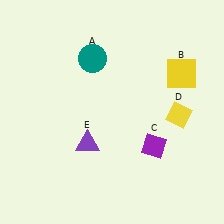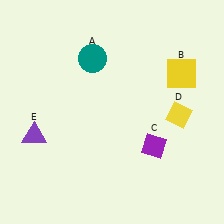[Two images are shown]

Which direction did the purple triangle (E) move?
The purple triangle (E) moved left.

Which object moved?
The purple triangle (E) moved left.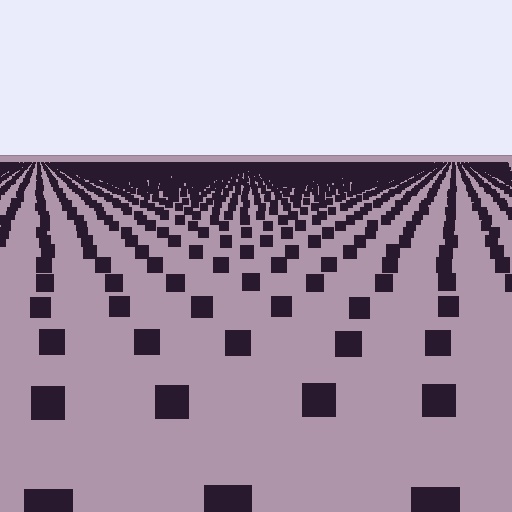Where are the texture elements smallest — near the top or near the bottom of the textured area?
Near the top.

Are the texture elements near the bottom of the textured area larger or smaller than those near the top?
Larger. Near the bottom, elements are closer to the viewer and appear at a bigger on-screen size.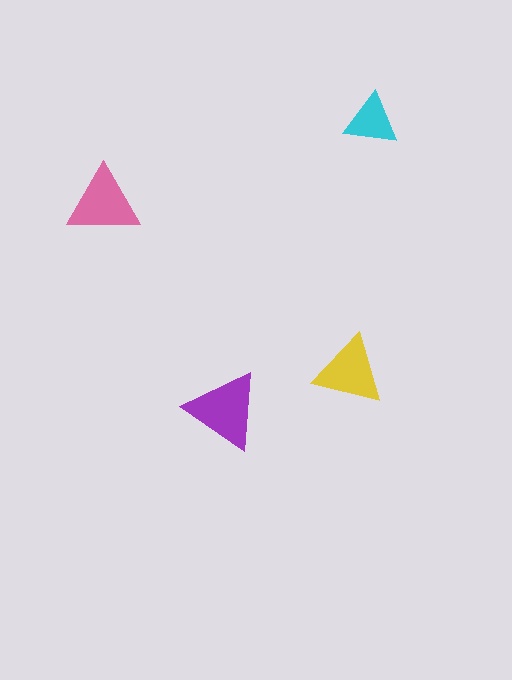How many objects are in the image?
There are 4 objects in the image.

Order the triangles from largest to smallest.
the purple one, the pink one, the yellow one, the cyan one.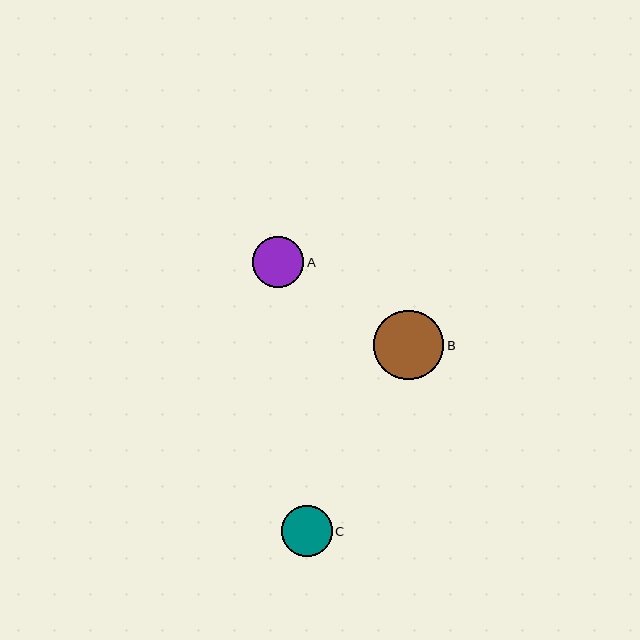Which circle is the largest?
Circle B is the largest with a size of approximately 70 pixels.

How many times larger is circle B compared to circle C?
Circle B is approximately 1.4 times the size of circle C.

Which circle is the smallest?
Circle A is the smallest with a size of approximately 51 pixels.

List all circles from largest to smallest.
From largest to smallest: B, C, A.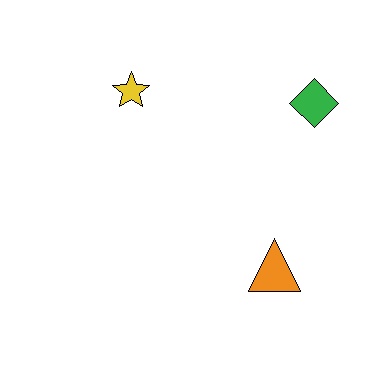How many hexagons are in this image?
There are no hexagons.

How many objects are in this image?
There are 3 objects.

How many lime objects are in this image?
There are no lime objects.